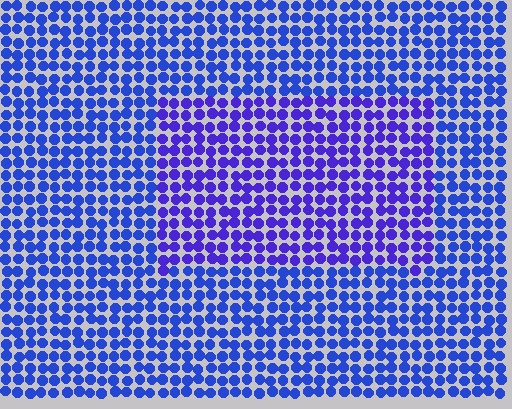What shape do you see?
I see a rectangle.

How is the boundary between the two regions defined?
The boundary is defined purely by a slight shift in hue (about 25 degrees). Spacing, size, and orientation are identical on both sides.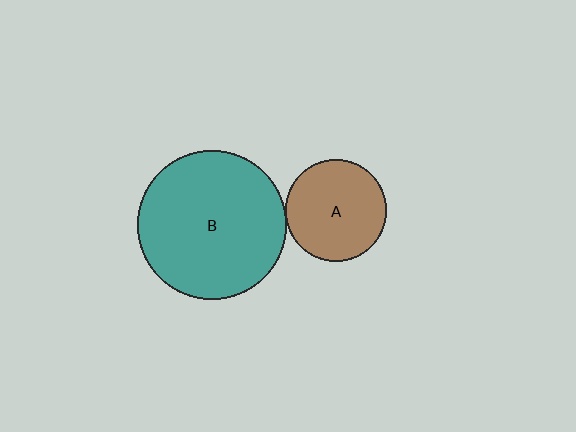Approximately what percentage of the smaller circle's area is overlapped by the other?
Approximately 5%.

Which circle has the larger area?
Circle B (teal).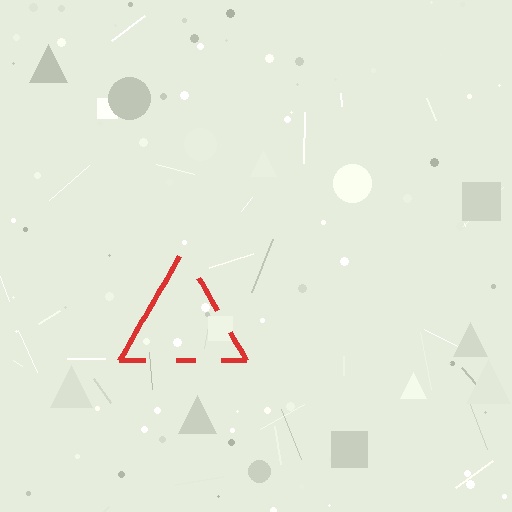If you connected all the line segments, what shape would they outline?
They would outline a triangle.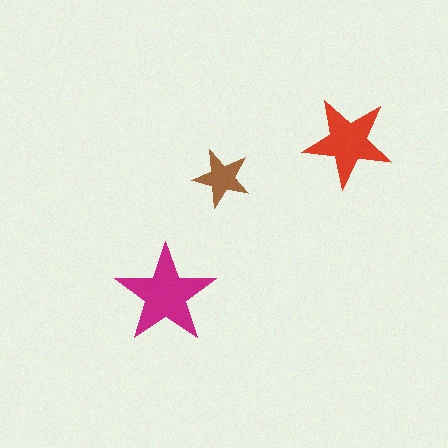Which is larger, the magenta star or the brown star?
The magenta one.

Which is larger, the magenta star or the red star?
The magenta one.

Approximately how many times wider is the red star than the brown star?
About 1.5 times wider.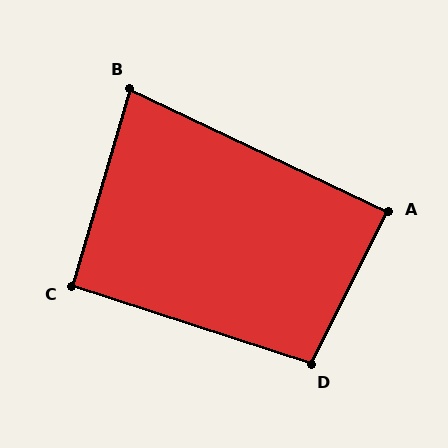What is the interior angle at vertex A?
Approximately 89 degrees (approximately right).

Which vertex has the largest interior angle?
D, at approximately 99 degrees.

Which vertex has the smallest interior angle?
B, at approximately 81 degrees.